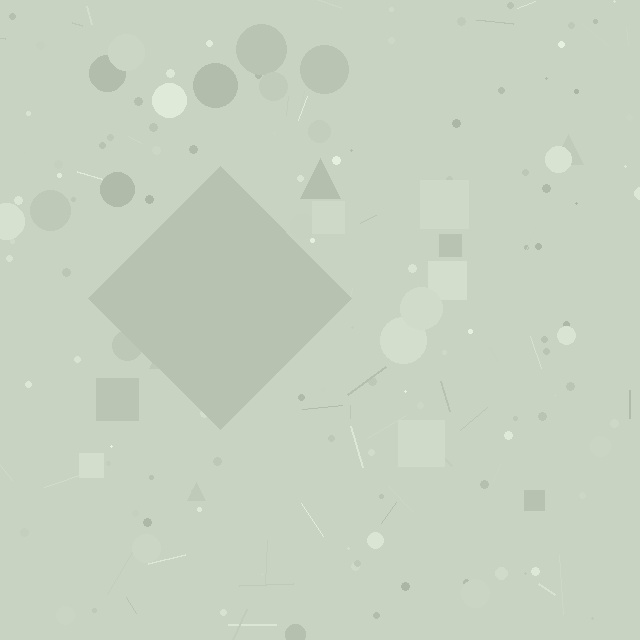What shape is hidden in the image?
A diamond is hidden in the image.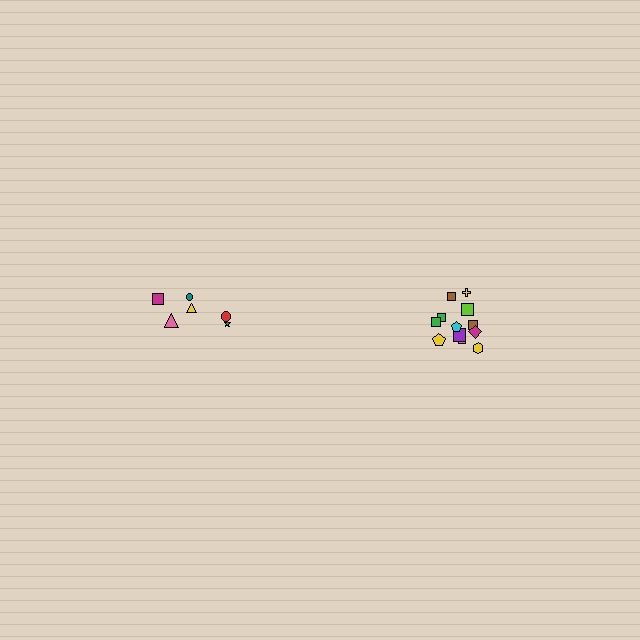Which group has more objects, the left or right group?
The right group.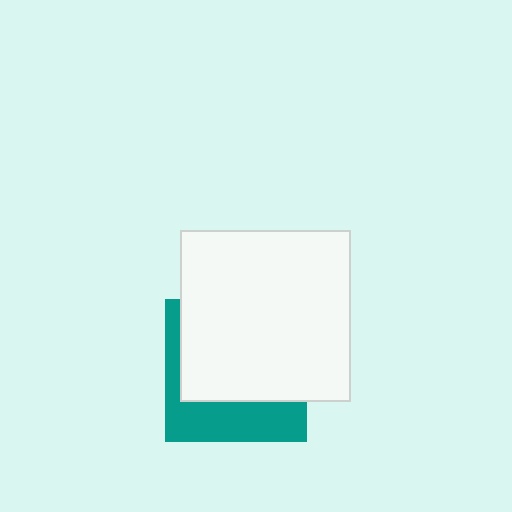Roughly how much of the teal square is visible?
A small part of it is visible (roughly 35%).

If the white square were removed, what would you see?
You would see the complete teal square.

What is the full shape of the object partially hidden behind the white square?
The partially hidden object is a teal square.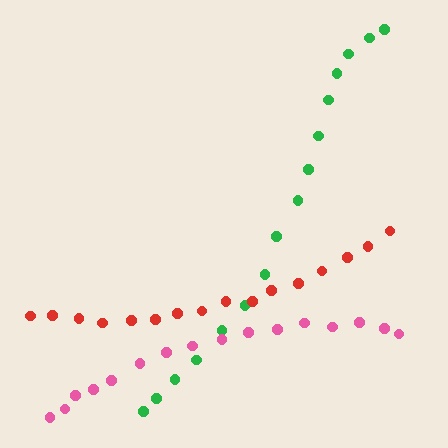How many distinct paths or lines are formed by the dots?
There are 3 distinct paths.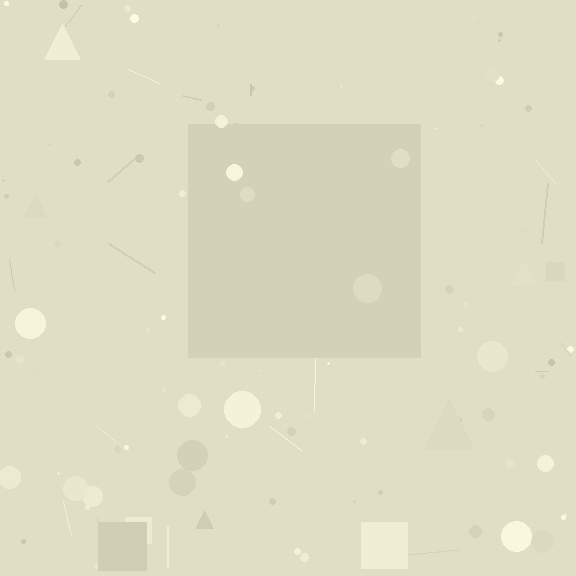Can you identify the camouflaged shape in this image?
The camouflaged shape is a square.